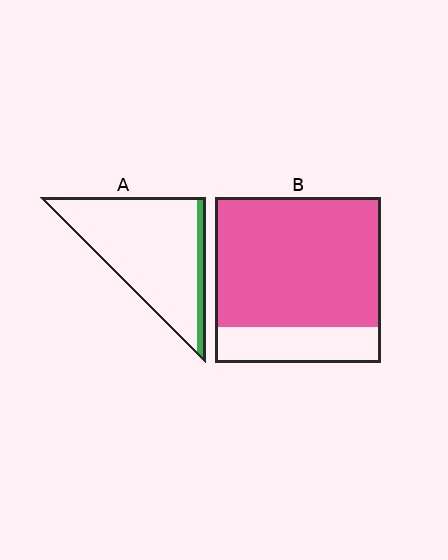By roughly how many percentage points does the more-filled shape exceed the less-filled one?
By roughly 70 percentage points (B over A).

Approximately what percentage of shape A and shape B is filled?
A is approximately 10% and B is approximately 80%.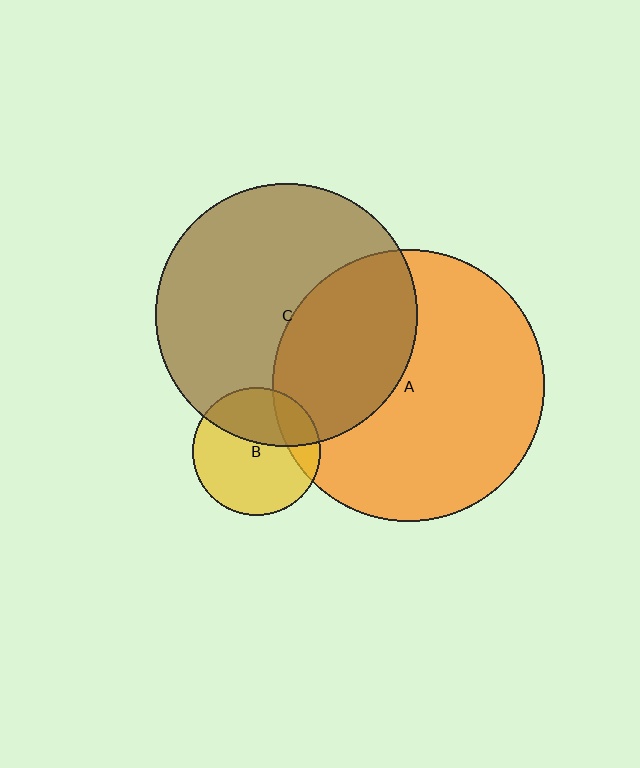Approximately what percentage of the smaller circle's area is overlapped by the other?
Approximately 35%.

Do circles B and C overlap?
Yes.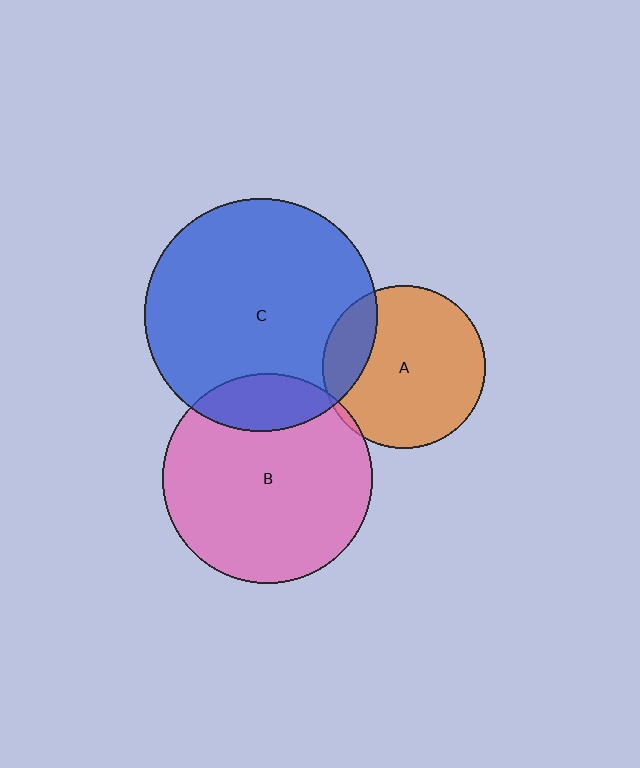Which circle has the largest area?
Circle C (blue).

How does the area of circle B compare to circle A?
Approximately 1.7 times.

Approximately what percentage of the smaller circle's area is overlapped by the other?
Approximately 20%.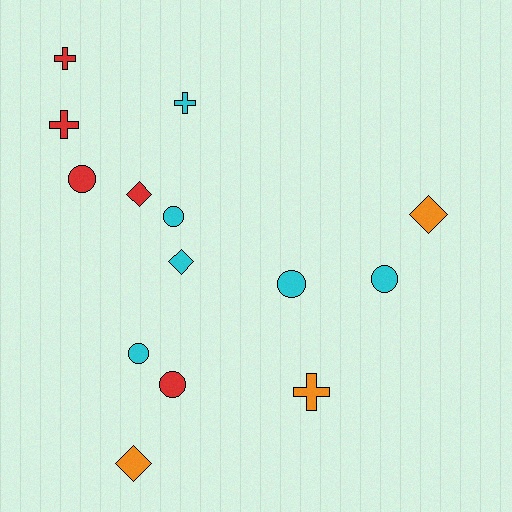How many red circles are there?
There are 2 red circles.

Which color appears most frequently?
Cyan, with 6 objects.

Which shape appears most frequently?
Circle, with 6 objects.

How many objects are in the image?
There are 14 objects.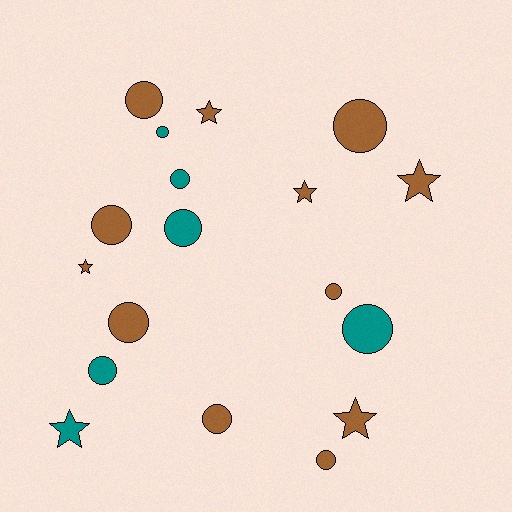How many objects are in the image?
There are 18 objects.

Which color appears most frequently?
Brown, with 12 objects.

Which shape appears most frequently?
Circle, with 12 objects.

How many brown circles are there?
There are 7 brown circles.